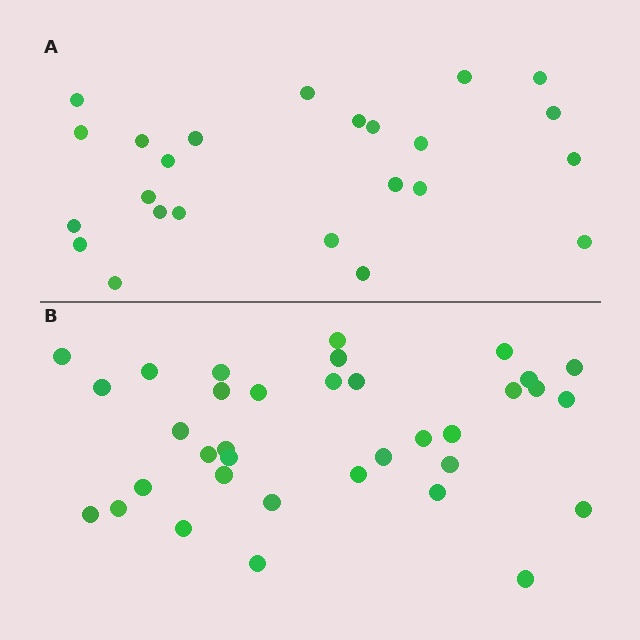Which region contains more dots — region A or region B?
Region B (the bottom region) has more dots.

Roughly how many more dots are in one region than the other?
Region B has roughly 12 or so more dots than region A.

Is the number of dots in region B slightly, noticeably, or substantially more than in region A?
Region B has substantially more. The ratio is roughly 1.5 to 1.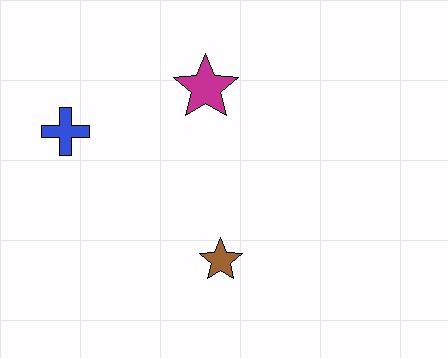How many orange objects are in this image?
There are no orange objects.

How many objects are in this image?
There are 3 objects.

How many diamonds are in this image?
There are no diamonds.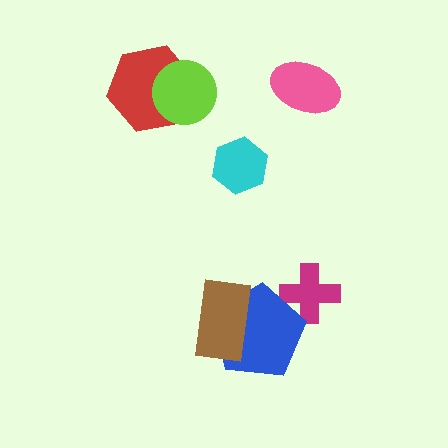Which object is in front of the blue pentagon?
The brown rectangle is in front of the blue pentagon.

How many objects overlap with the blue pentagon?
2 objects overlap with the blue pentagon.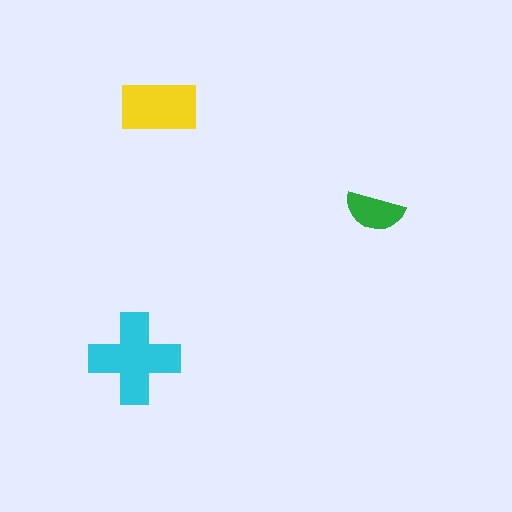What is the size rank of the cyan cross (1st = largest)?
1st.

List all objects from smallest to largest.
The green semicircle, the yellow rectangle, the cyan cross.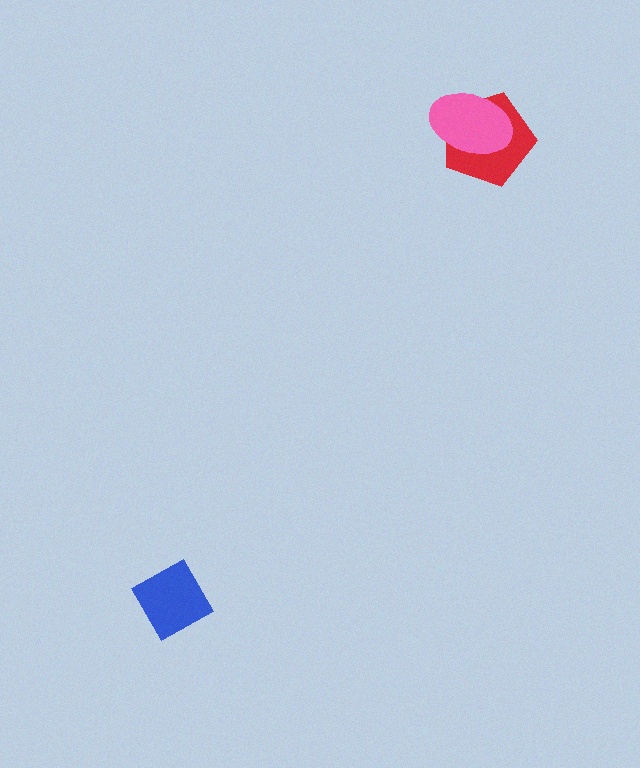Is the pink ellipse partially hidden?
No, no other shape covers it.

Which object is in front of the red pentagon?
The pink ellipse is in front of the red pentagon.